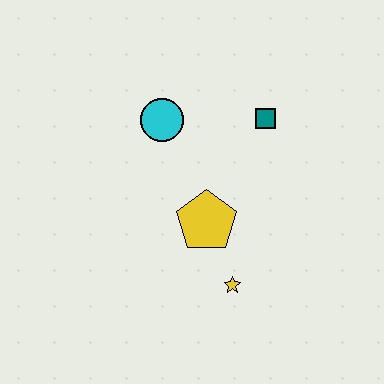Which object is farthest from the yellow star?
The cyan circle is farthest from the yellow star.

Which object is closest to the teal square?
The cyan circle is closest to the teal square.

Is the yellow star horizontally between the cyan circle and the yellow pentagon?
No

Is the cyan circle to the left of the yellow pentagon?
Yes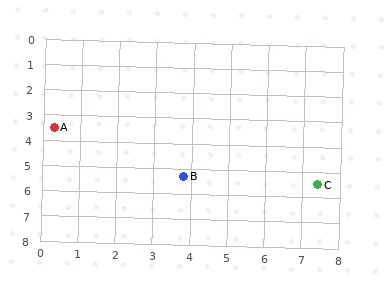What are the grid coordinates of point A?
Point A is at approximately (0.3, 3.5).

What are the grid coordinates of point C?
Point C is at approximately (7.4, 5.5).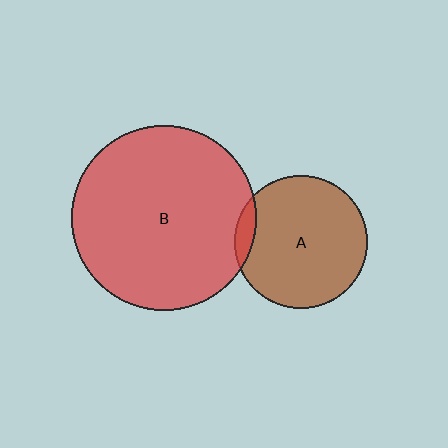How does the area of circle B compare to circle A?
Approximately 1.9 times.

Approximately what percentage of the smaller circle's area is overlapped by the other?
Approximately 5%.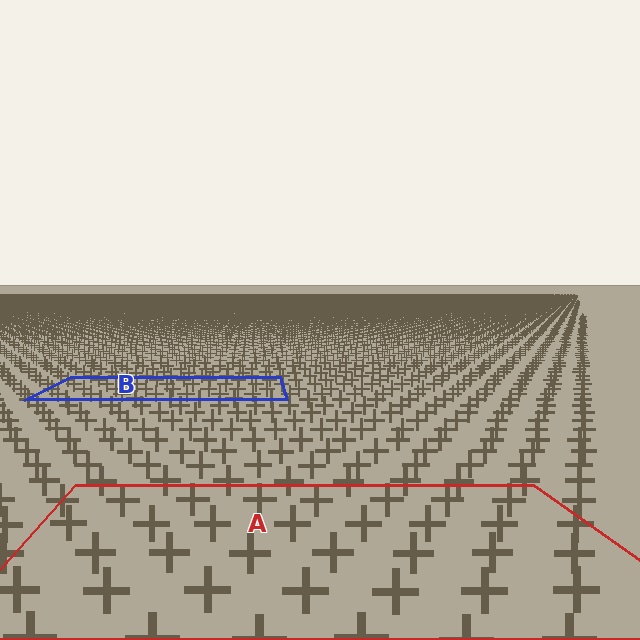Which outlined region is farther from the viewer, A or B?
Region B is farther from the viewer — the texture elements inside it appear smaller and more densely packed.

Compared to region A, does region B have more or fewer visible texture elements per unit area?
Region B has more texture elements per unit area — they are packed more densely because it is farther away.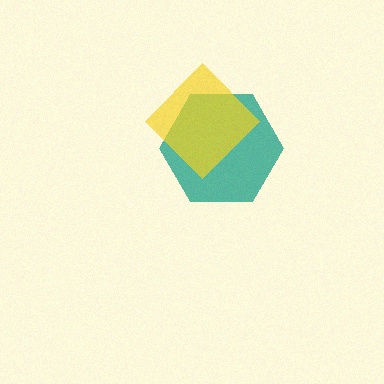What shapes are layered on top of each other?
The layered shapes are: a teal hexagon, a yellow diamond.